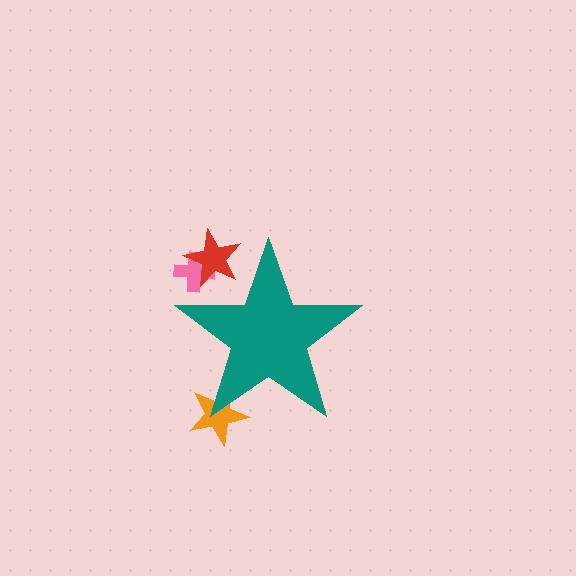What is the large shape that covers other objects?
A teal star.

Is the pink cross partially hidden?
Yes, the pink cross is partially hidden behind the teal star.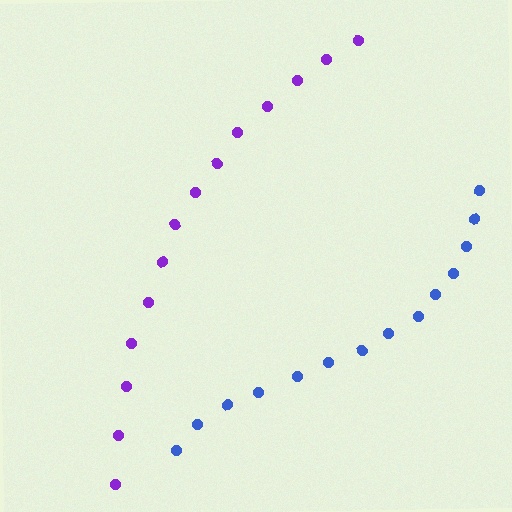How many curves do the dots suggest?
There are 2 distinct paths.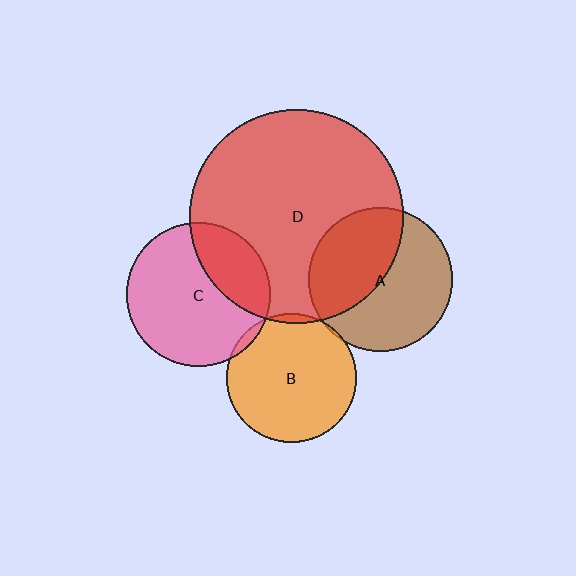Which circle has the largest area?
Circle D (red).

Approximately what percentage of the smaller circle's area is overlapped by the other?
Approximately 5%.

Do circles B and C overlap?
Yes.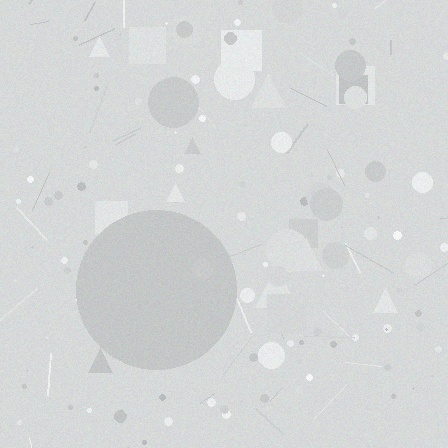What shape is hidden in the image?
A circle is hidden in the image.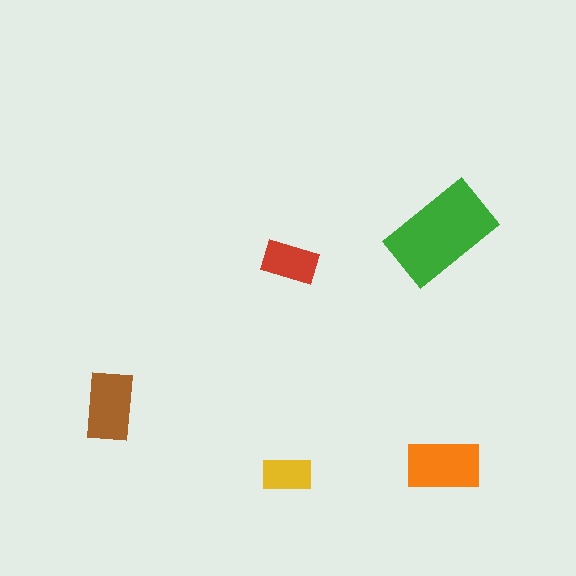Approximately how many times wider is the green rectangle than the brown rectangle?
About 1.5 times wider.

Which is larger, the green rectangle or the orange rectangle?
The green one.